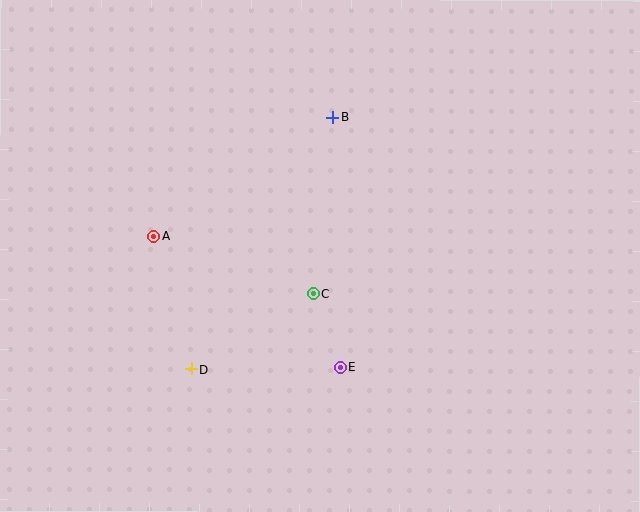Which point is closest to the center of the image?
Point C at (313, 294) is closest to the center.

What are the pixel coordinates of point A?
Point A is at (154, 237).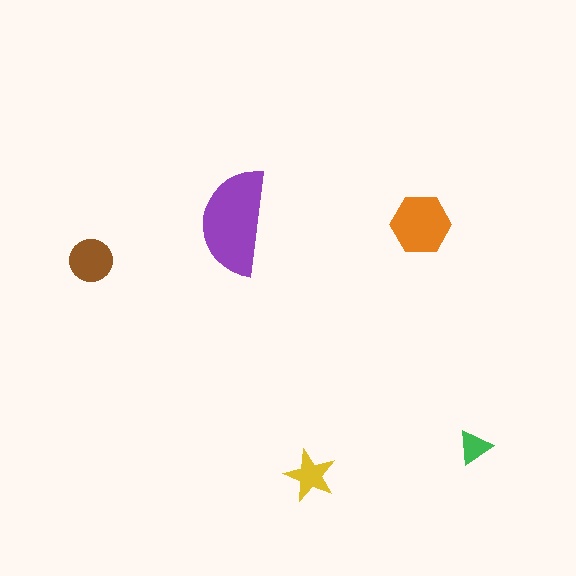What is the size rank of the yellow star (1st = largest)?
4th.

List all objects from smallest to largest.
The green triangle, the yellow star, the brown circle, the orange hexagon, the purple semicircle.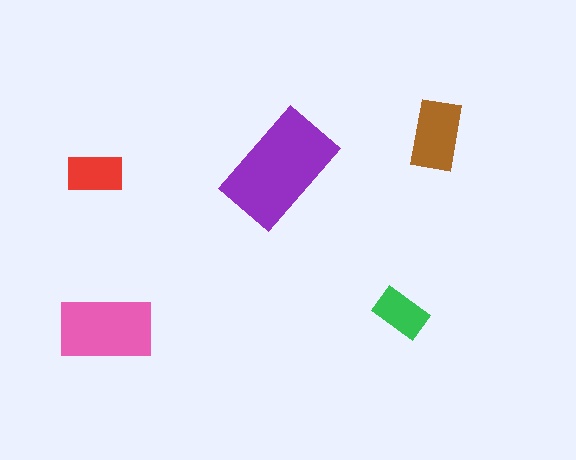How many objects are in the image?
There are 5 objects in the image.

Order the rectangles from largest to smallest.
the purple one, the pink one, the brown one, the red one, the green one.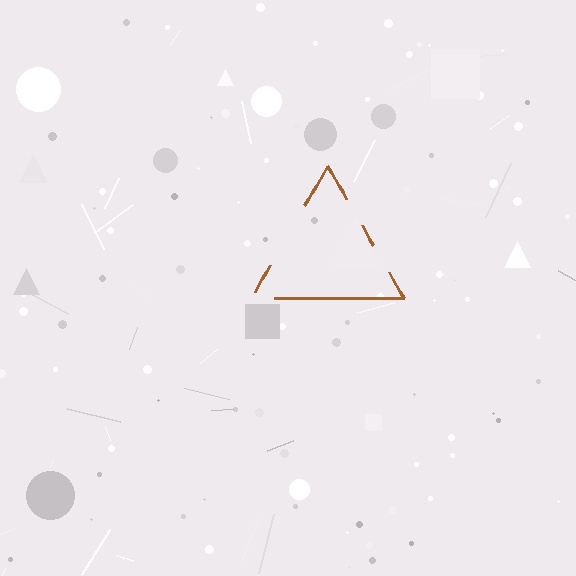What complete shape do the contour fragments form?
The contour fragments form a triangle.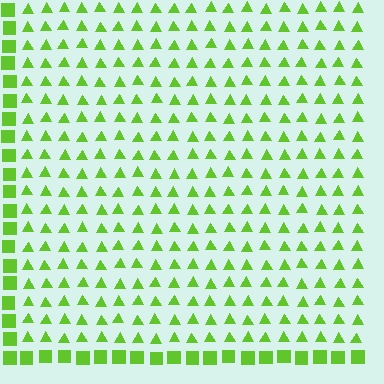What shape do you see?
I see a rectangle.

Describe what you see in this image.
The image is filled with small lime elements arranged in a uniform grid. A rectangle-shaped region contains triangles, while the surrounding area contains squares. The boundary is defined purely by the change in element shape.